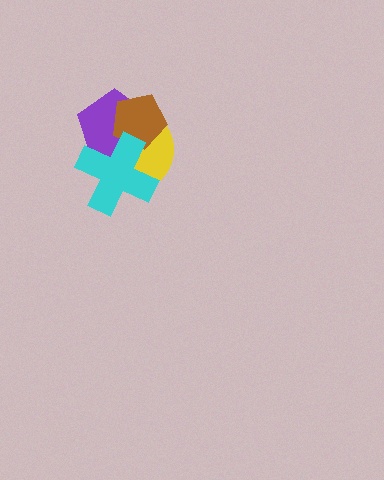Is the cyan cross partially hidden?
No, no other shape covers it.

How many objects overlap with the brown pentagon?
3 objects overlap with the brown pentagon.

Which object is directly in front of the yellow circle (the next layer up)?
The purple pentagon is directly in front of the yellow circle.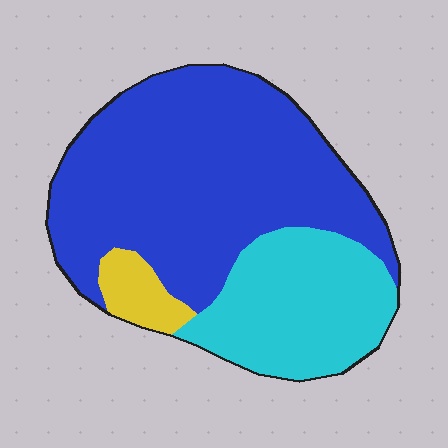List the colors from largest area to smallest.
From largest to smallest: blue, cyan, yellow.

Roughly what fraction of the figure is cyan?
Cyan covers about 30% of the figure.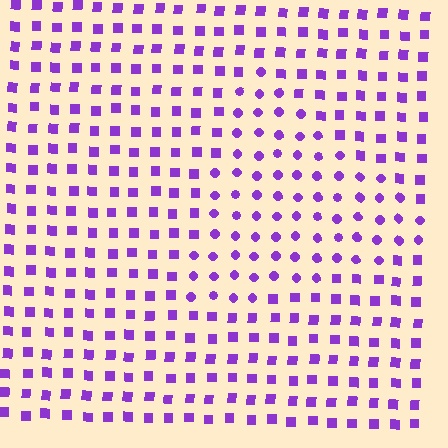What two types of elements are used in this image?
The image uses circles inside the triangle region and squares outside it.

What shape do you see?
I see a triangle.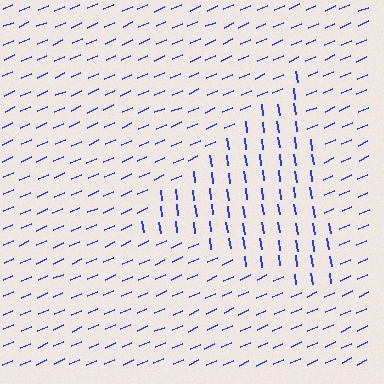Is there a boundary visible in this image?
Yes, there is a texture boundary formed by a change in line orientation.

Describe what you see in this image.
The image is filled with small blue line segments. A triangle region in the image has lines oriented differently from the surrounding lines, creating a visible texture boundary.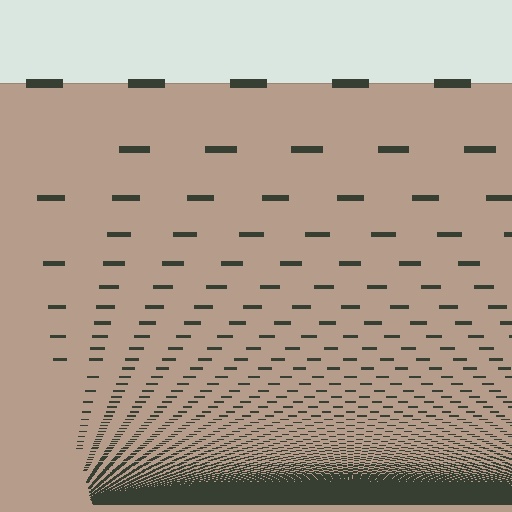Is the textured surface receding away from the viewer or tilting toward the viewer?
The surface appears to tilt toward the viewer. Texture elements get larger and sparser toward the top.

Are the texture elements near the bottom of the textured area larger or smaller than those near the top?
Smaller. The gradient is inverted — elements near the bottom are smaller and denser.